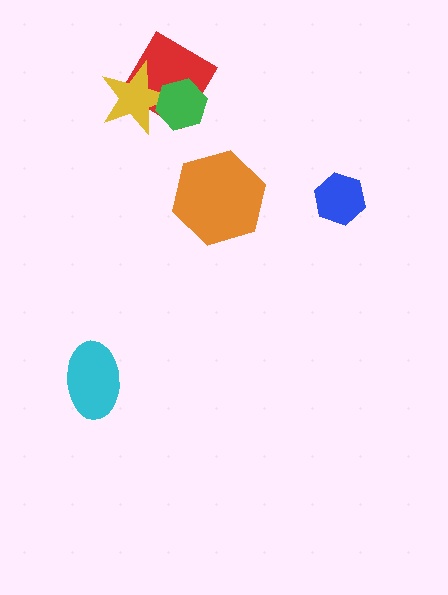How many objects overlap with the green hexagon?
2 objects overlap with the green hexagon.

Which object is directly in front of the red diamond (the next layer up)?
The yellow star is directly in front of the red diamond.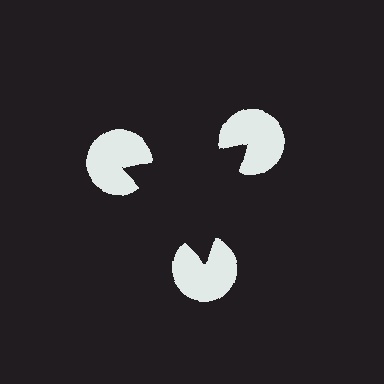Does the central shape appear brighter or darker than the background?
It typically appears slightly darker than the background, even though no actual brightness change is drawn.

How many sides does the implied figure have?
3 sides.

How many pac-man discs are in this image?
There are 3 — one at each vertex of the illusory triangle.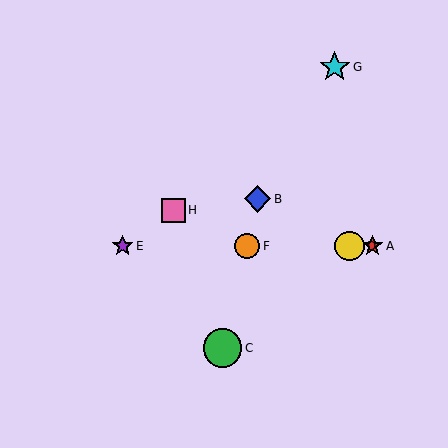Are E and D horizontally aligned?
Yes, both are at y≈246.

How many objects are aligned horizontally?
4 objects (A, D, E, F) are aligned horizontally.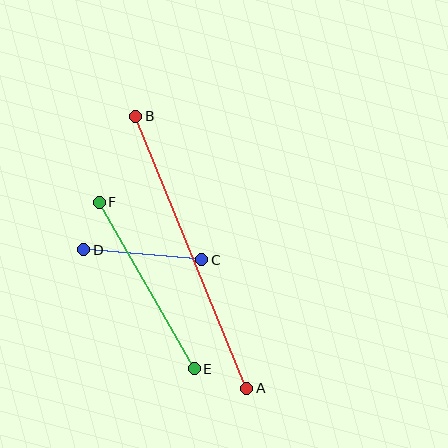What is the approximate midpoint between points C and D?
The midpoint is at approximately (143, 255) pixels.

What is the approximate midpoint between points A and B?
The midpoint is at approximately (191, 252) pixels.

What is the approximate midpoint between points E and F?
The midpoint is at approximately (147, 286) pixels.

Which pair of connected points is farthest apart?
Points A and B are farthest apart.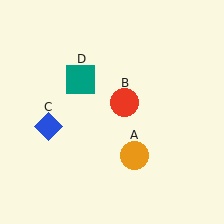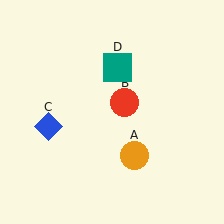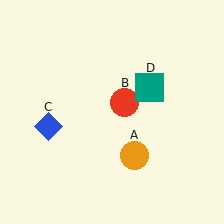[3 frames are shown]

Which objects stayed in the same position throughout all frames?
Orange circle (object A) and red circle (object B) and blue diamond (object C) remained stationary.